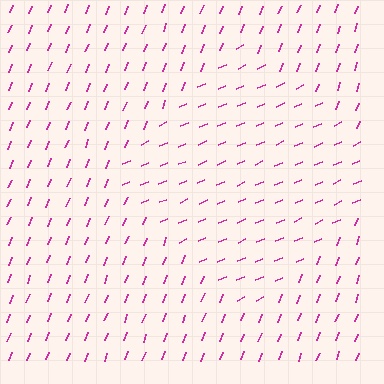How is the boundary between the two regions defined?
The boundary is defined purely by a change in line orientation (approximately 45 degrees difference). All lines are the same color and thickness.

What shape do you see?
I see a diamond.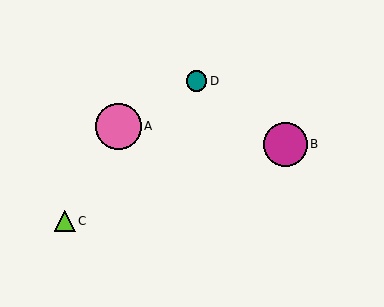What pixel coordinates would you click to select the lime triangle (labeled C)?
Click at (65, 221) to select the lime triangle C.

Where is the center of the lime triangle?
The center of the lime triangle is at (65, 221).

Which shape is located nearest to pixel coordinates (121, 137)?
The pink circle (labeled A) at (118, 126) is nearest to that location.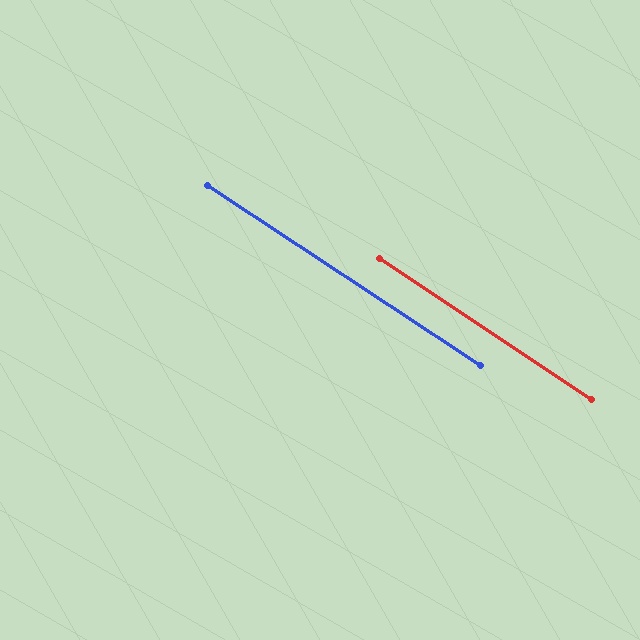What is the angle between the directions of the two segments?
Approximately 0 degrees.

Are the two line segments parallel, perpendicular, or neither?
Parallel — their directions differ by only 0.5°.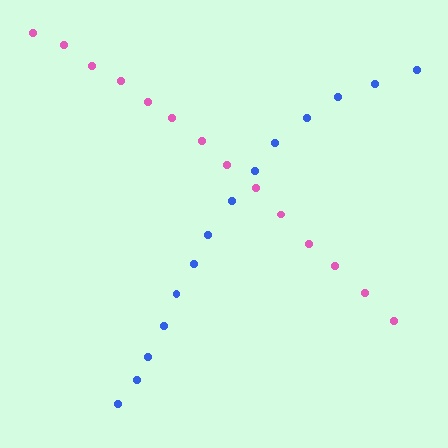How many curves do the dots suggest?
There are 2 distinct paths.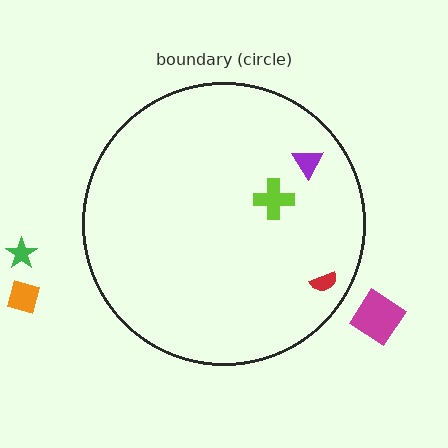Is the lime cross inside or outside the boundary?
Inside.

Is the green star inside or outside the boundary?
Outside.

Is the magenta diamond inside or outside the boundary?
Outside.